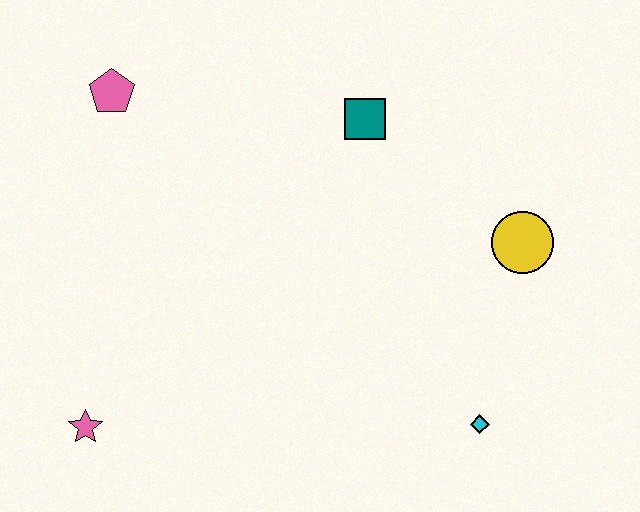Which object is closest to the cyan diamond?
The yellow circle is closest to the cyan diamond.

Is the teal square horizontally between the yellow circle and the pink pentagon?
Yes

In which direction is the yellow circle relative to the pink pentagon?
The yellow circle is to the right of the pink pentagon.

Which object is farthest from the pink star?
The yellow circle is farthest from the pink star.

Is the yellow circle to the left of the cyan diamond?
No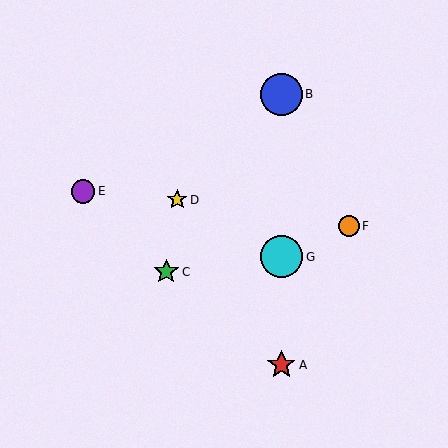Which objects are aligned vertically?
Objects A, B, G are aligned vertically.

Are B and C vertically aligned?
No, B is at x≈281 and C is at x≈166.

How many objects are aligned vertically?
3 objects (A, B, G) are aligned vertically.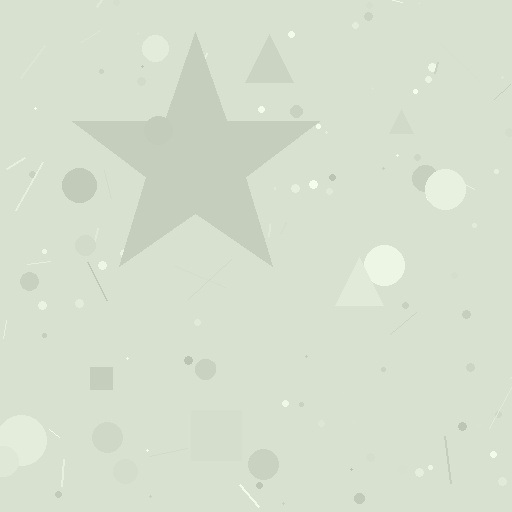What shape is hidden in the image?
A star is hidden in the image.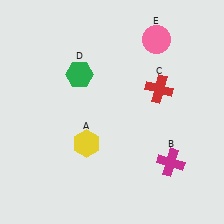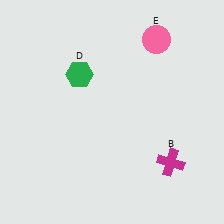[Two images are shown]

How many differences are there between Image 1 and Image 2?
There are 2 differences between the two images.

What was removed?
The yellow hexagon (A), the red cross (C) were removed in Image 2.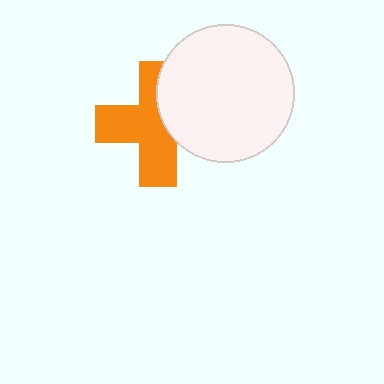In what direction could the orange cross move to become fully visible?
The orange cross could move left. That would shift it out from behind the white circle entirely.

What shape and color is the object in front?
The object in front is a white circle.